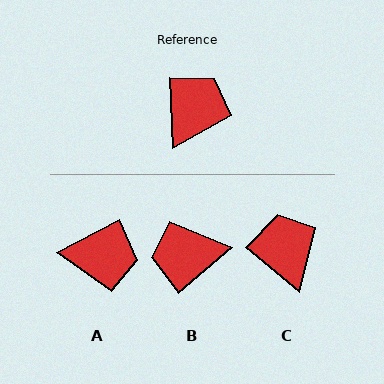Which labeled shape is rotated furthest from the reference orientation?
B, about 128 degrees away.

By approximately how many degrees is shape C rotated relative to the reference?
Approximately 47 degrees counter-clockwise.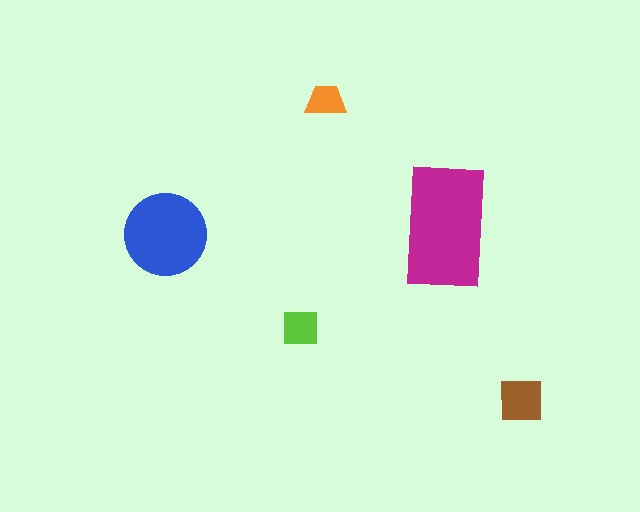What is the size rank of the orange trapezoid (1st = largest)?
5th.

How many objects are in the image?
There are 5 objects in the image.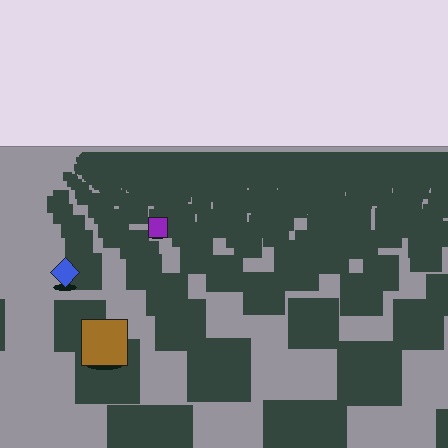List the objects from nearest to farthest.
From nearest to farthest: the brown square, the blue diamond, the purple square.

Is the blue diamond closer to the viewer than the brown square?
No. The brown square is closer — you can tell from the texture gradient: the ground texture is coarser near it.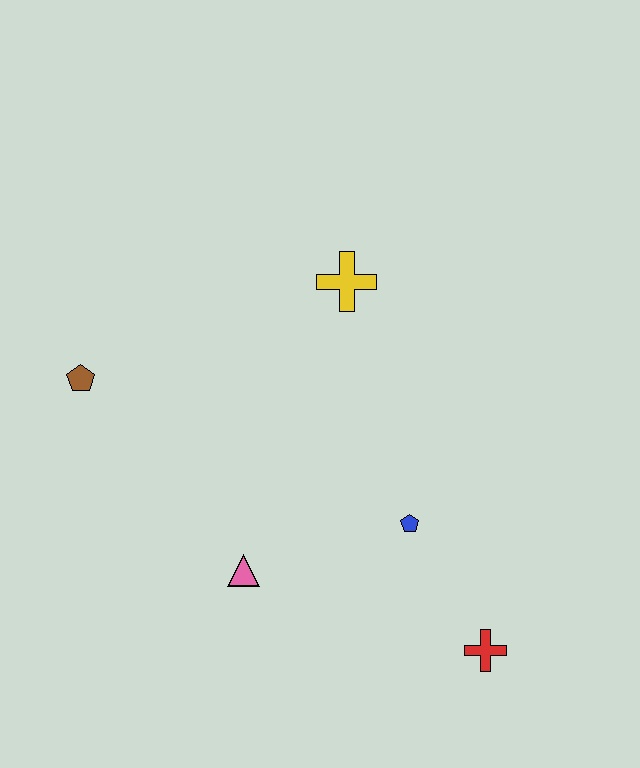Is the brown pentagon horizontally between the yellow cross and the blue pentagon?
No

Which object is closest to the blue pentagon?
The red cross is closest to the blue pentagon.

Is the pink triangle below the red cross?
No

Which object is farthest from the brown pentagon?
The red cross is farthest from the brown pentagon.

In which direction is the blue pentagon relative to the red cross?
The blue pentagon is above the red cross.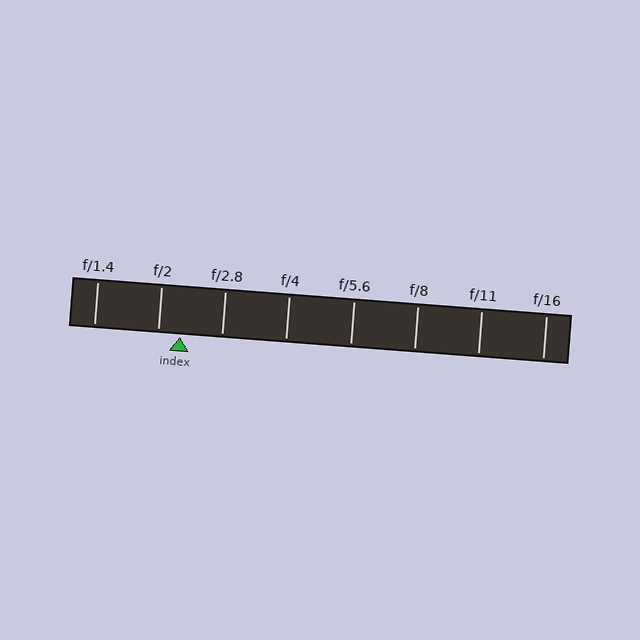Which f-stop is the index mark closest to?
The index mark is closest to f/2.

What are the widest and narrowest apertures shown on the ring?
The widest aperture shown is f/1.4 and the narrowest is f/16.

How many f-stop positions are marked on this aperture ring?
There are 8 f-stop positions marked.